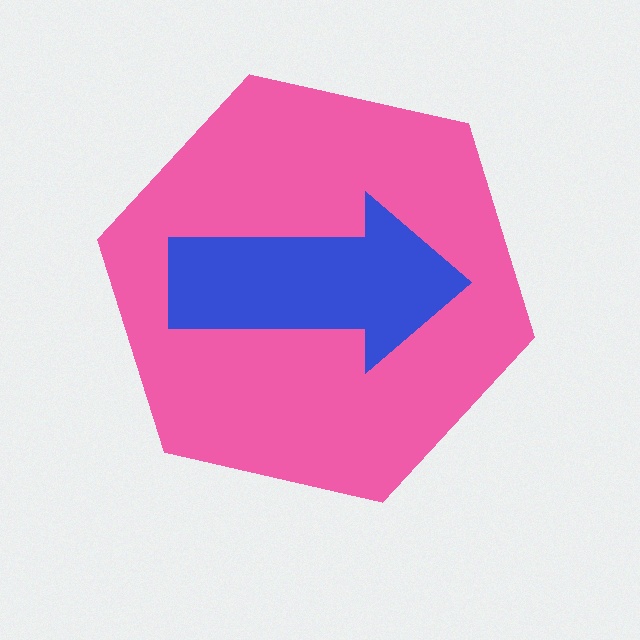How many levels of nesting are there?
2.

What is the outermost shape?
The pink hexagon.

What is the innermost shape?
The blue arrow.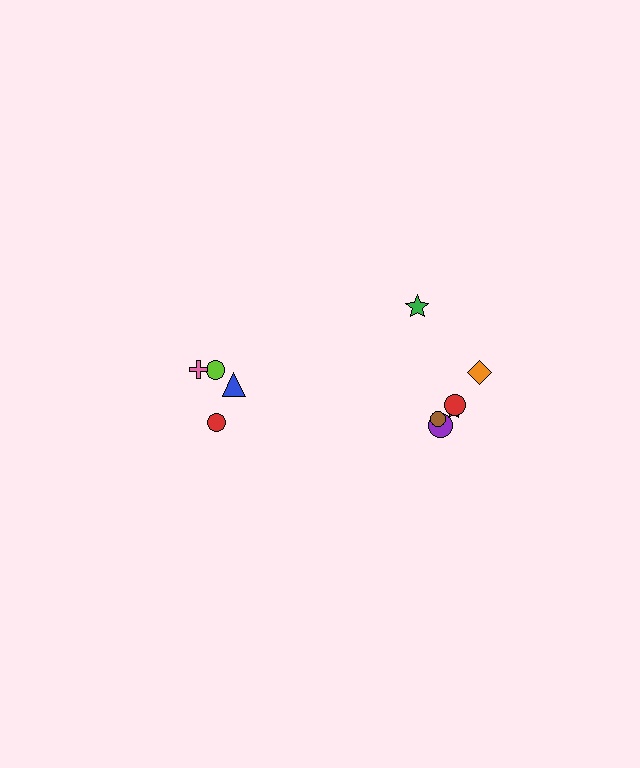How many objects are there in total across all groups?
There are 10 objects.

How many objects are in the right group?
There are 6 objects.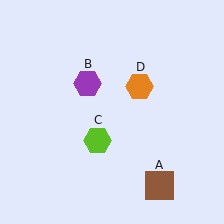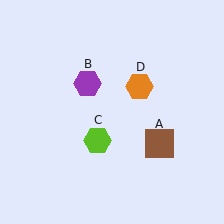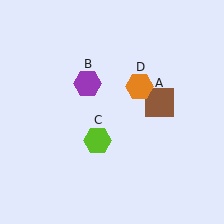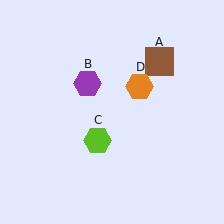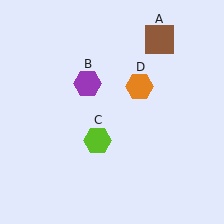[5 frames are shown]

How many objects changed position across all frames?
1 object changed position: brown square (object A).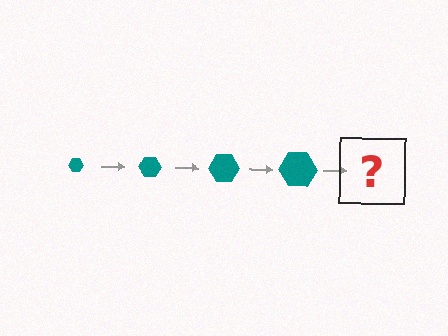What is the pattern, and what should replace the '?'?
The pattern is that the hexagon gets progressively larger each step. The '?' should be a teal hexagon, larger than the previous one.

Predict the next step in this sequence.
The next step is a teal hexagon, larger than the previous one.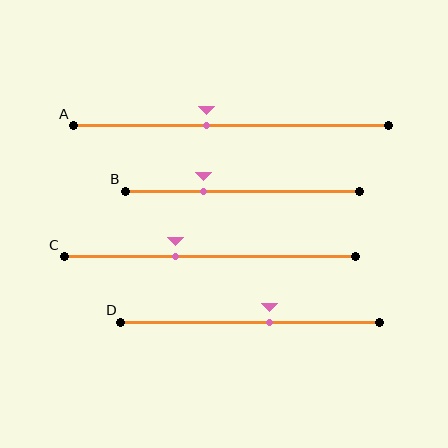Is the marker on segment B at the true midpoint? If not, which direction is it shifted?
No, the marker on segment B is shifted to the left by about 17% of the segment length.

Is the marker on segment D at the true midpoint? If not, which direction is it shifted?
No, the marker on segment D is shifted to the right by about 7% of the segment length.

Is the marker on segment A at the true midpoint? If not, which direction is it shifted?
No, the marker on segment A is shifted to the left by about 8% of the segment length.